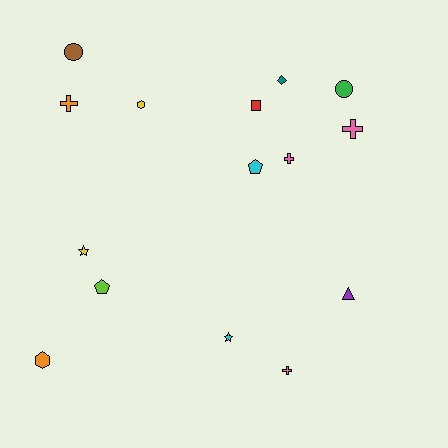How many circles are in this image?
There are 2 circles.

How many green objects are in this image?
There is 1 green object.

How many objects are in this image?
There are 15 objects.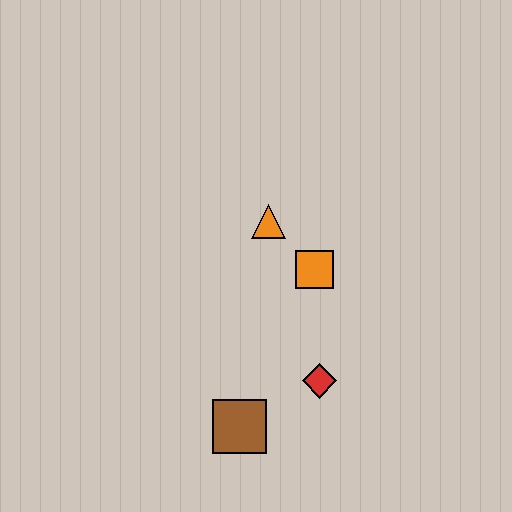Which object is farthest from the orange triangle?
The brown square is farthest from the orange triangle.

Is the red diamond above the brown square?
Yes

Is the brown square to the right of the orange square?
No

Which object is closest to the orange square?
The orange triangle is closest to the orange square.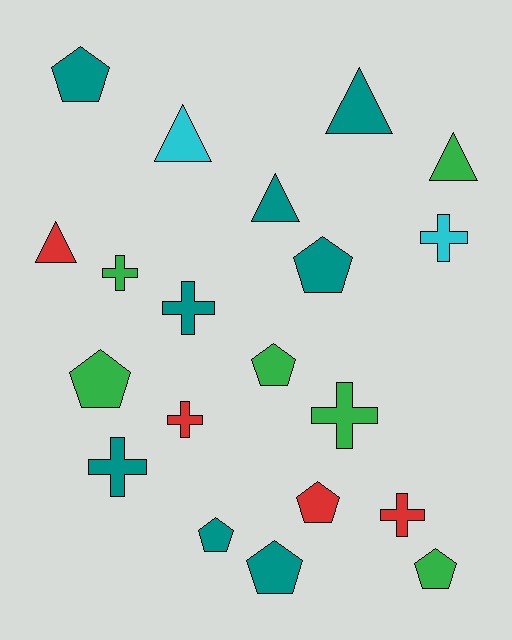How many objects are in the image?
There are 20 objects.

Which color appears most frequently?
Teal, with 8 objects.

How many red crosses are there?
There are 2 red crosses.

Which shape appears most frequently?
Pentagon, with 8 objects.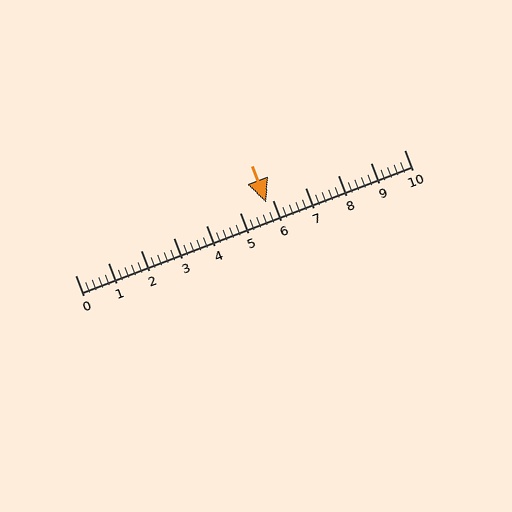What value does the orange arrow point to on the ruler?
The orange arrow points to approximately 5.8.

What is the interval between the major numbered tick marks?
The major tick marks are spaced 1 units apart.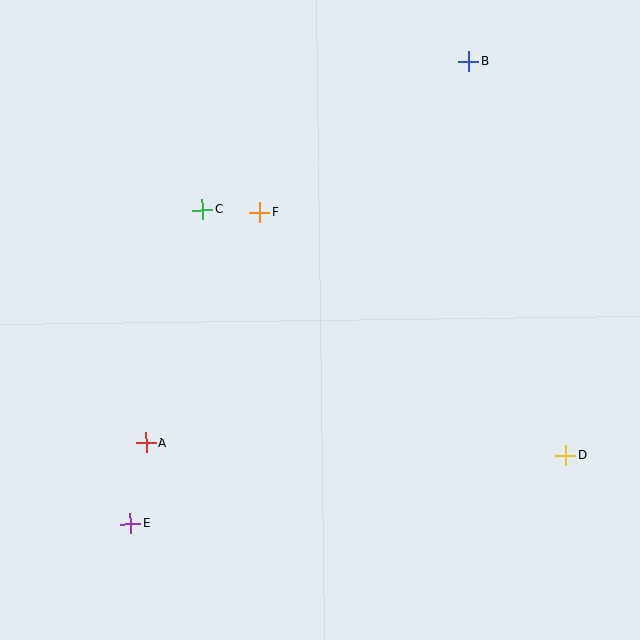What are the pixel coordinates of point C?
Point C is at (202, 209).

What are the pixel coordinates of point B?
Point B is at (468, 61).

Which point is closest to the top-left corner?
Point C is closest to the top-left corner.